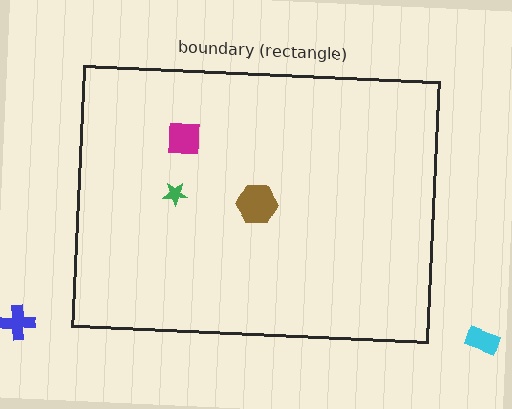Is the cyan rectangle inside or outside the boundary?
Outside.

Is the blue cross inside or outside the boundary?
Outside.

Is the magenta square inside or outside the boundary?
Inside.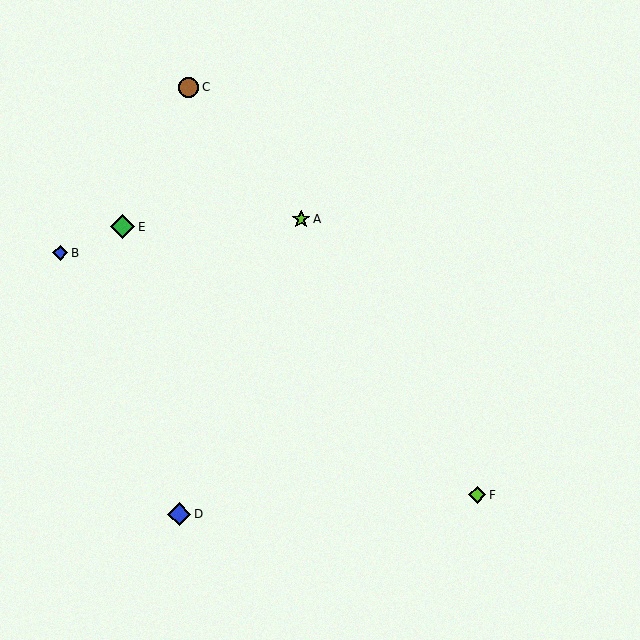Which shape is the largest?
The green diamond (labeled E) is the largest.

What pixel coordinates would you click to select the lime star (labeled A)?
Click at (301, 219) to select the lime star A.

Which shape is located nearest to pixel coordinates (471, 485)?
The lime diamond (labeled F) at (477, 495) is nearest to that location.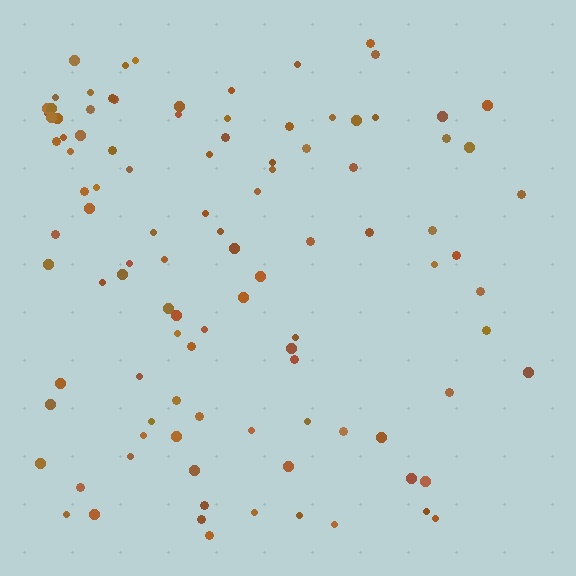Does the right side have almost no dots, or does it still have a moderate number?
Still a moderate number, just noticeably fewer than the left.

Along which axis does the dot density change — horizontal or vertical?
Horizontal.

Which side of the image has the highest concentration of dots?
The left.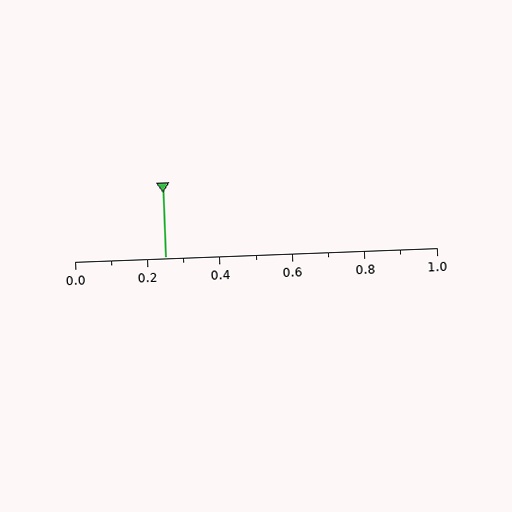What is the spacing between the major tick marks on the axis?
The major ticks are spaced 0.2 apart.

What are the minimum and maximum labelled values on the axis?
The axis runs from 0.0 to 1.0.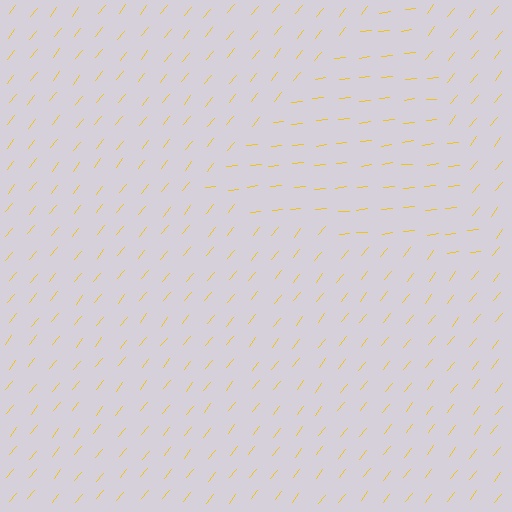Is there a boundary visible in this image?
Yes, there is a texture boundary formed by a change in line orientation.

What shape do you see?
I see a triangle.